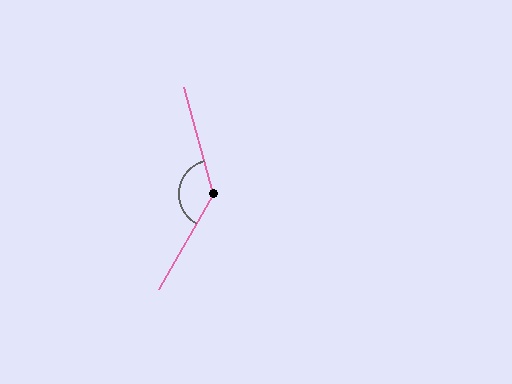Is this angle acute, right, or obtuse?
It is obtuse.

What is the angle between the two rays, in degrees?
Approximately 135 degrees.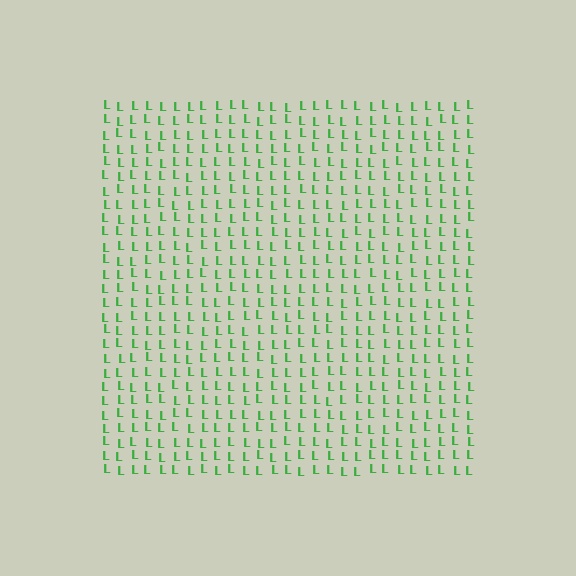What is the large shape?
The large shape is a square.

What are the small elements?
The small elements are letter L's.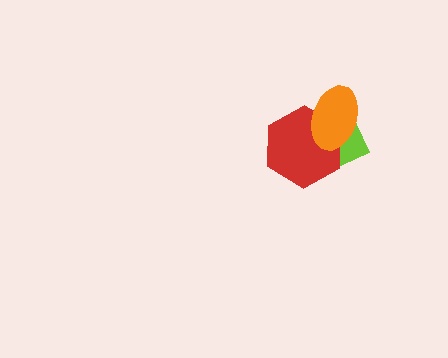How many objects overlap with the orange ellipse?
2 objects overlap with the orange ellipse.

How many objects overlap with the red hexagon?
2 objects overlap with the red hexagon.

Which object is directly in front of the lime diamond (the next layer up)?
The red hexagon is directly in front of the lime diamond.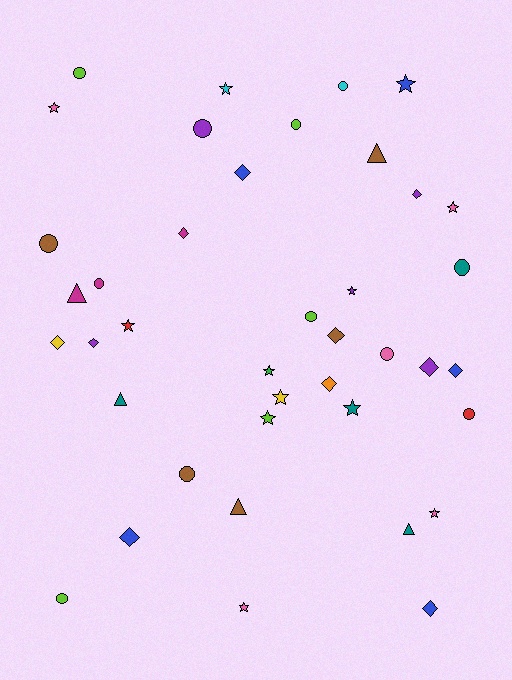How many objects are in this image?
There are 40 objects.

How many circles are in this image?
There are 12 circles.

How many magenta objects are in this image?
There are 3 magenta objects.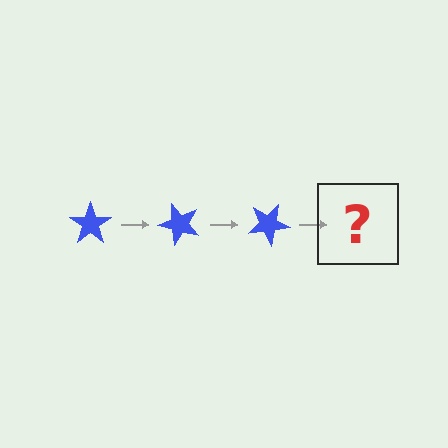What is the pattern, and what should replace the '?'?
The pattern is that the star rotates 50 degrees each step. The '?' should be a blue star rotated 150 degrees.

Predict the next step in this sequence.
The next step is a blue star rotated 150 degrees.